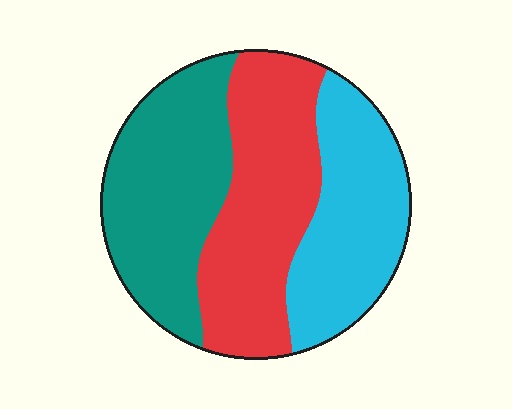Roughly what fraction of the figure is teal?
Teal covers 34% of the figure.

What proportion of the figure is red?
Red covers 36% of the figure.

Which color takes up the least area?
Cyan, at roughly 30%.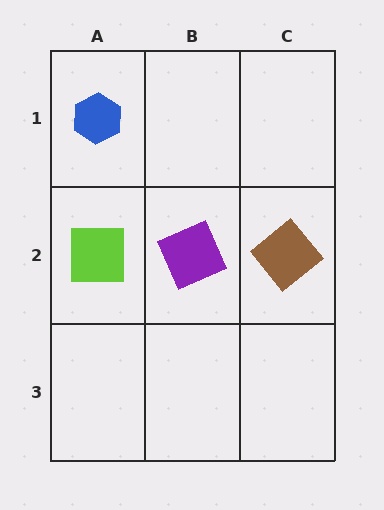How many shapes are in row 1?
1 shape.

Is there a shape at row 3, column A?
No, that cell is empty.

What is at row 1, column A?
A blue hexagon.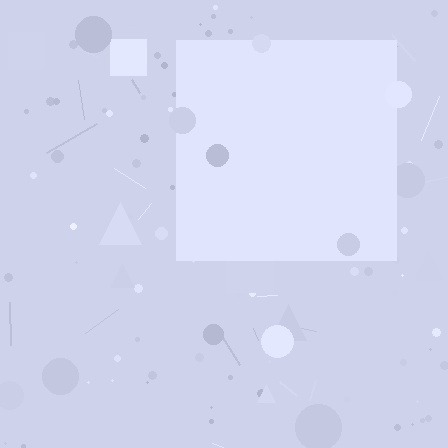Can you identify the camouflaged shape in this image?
The camouflaged shape is a square.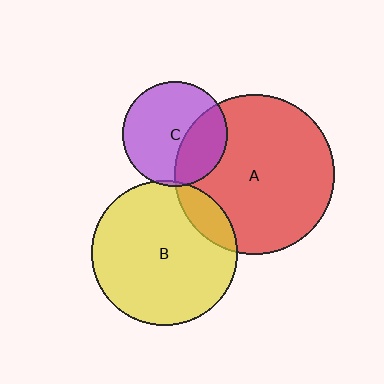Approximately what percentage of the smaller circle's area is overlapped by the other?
Approximately 15%.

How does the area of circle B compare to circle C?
Approximately 1.9 times.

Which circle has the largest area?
Circle A (red).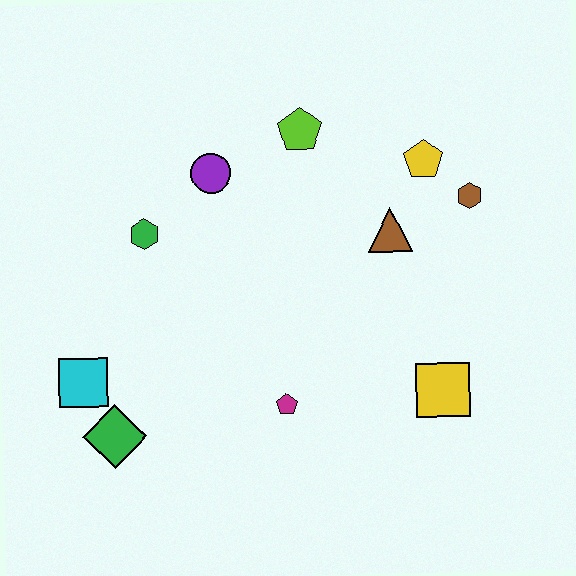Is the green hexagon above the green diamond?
Yes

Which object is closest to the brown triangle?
The yellow pentagon is closest to the brown triangle.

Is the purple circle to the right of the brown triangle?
No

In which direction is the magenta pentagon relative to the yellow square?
The magenta pentagon is to the left of the yellow square.